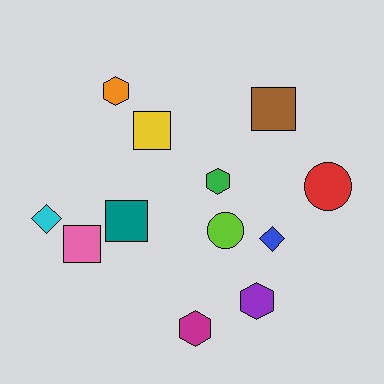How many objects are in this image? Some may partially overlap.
There are 12 objects.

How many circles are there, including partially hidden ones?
There are 2 circles.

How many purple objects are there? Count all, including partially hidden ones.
There is 1 purple object.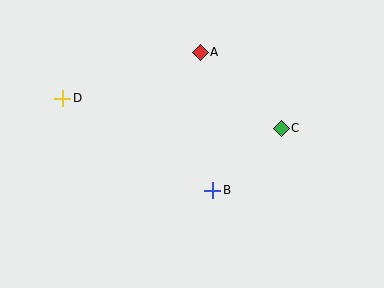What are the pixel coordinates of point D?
Point D is at (63, 99).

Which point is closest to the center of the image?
Point B at (213, 190) is closest to the center.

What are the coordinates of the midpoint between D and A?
The midpoint between D and A is at (132, 76).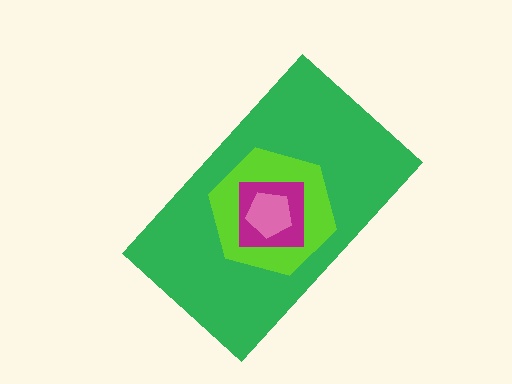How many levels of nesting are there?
4.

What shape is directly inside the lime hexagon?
The magenta square.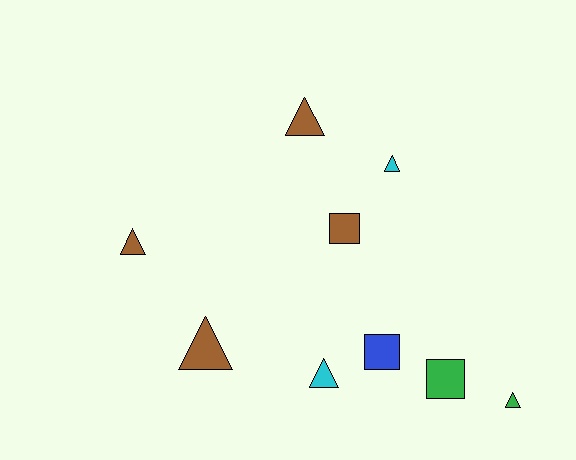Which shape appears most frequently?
Triangle, with 6 objects.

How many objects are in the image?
There are 9 objects.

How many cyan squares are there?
There are no cyan squares.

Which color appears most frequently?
Brown, with 4 objects.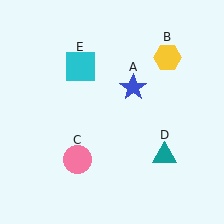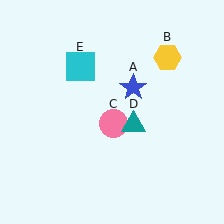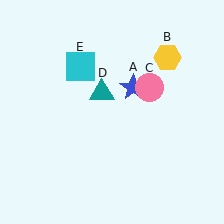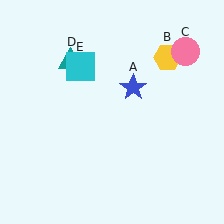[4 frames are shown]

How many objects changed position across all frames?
2 objects changed position: pink circle (object C), teal triangle (object D).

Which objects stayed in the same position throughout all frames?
Blue star (object A) and yellow hexagon (object B) and cyan square (object E) remained stationary.